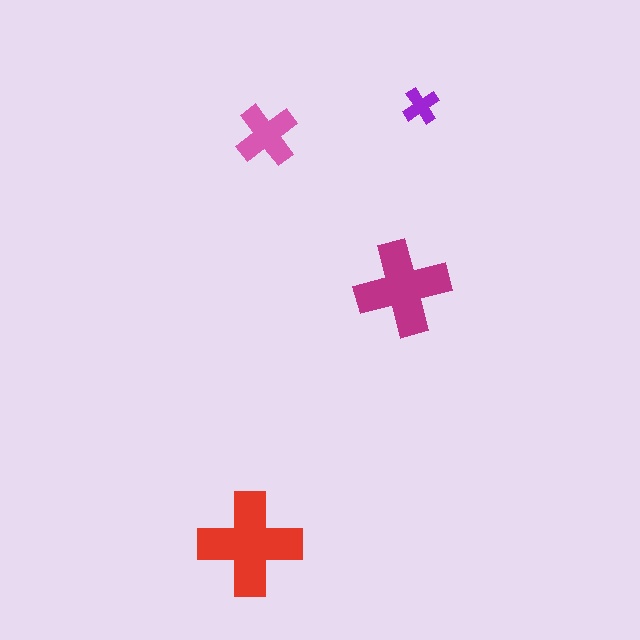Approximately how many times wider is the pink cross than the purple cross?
About 1.5 times wider.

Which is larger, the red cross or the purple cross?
The red one.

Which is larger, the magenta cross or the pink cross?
The magenta one.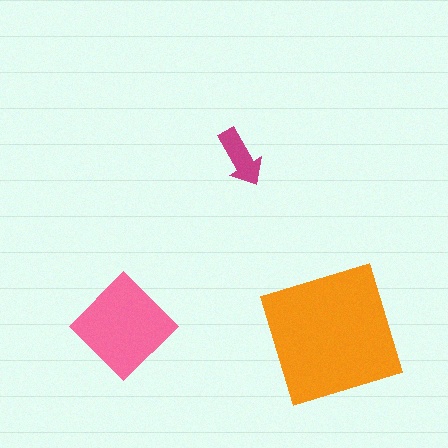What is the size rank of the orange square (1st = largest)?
1st.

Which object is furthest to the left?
The pink diamond is leftmost.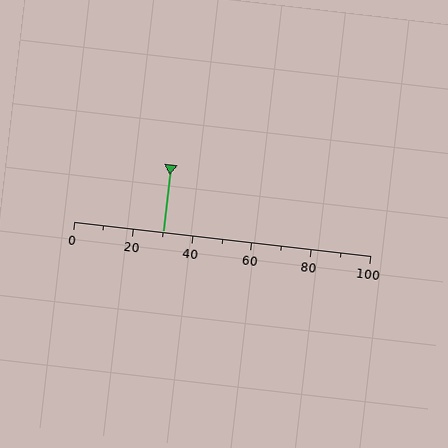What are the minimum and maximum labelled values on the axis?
The axis runs from 0 to 100.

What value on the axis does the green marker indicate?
The marker indicates approximately 30.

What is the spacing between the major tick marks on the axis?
The major ticks are spaced 20 apart.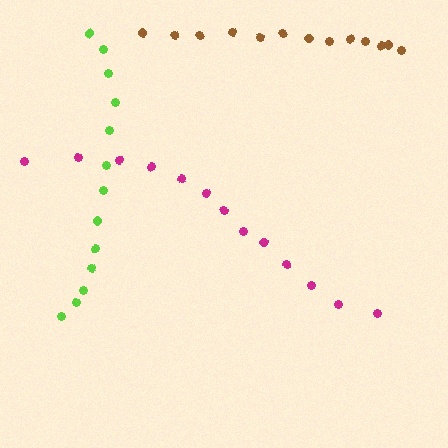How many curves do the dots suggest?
There are 3 distinct paths.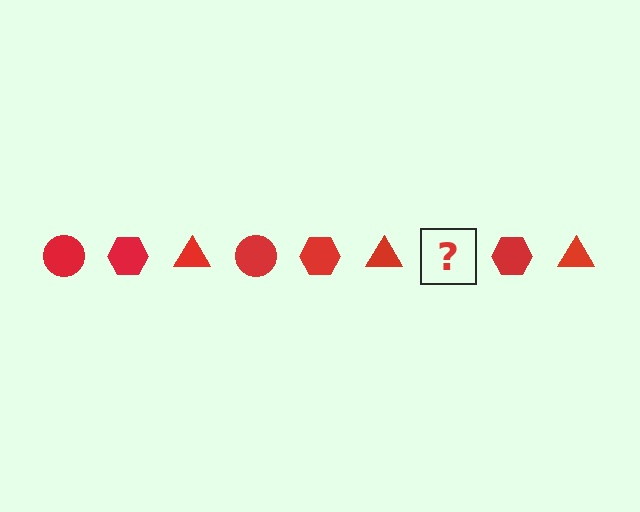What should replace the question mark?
The question mark should be replaced with a red circle.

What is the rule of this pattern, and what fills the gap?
The rule is that the pattern cycles through circle, hexagon, triangle shapes in red. The gap should be filled with a red circle.